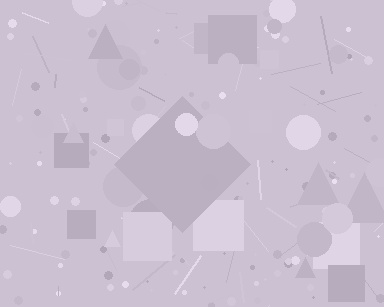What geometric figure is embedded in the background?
A diamond is embedded in the background.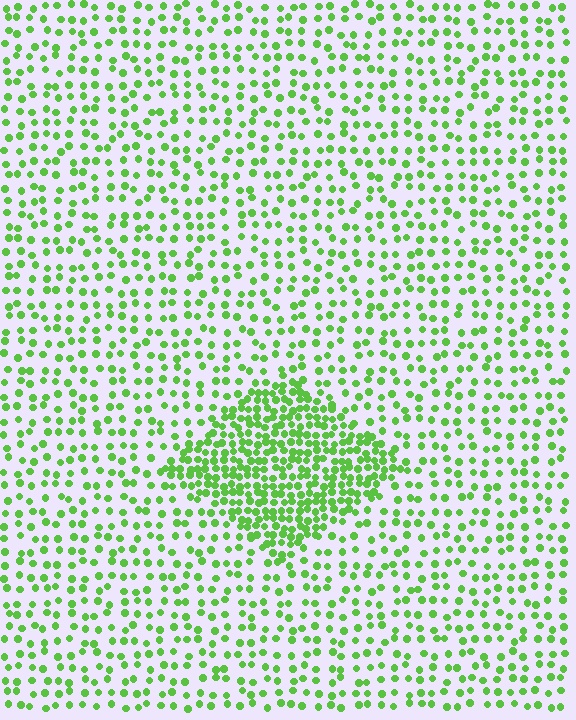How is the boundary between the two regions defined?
The boundary is defined by a change in element density (approximately 2.4x ratio). All elements are the same color, size, and shape.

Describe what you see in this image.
The image contains small lime elements arranged at two different densities. A diamond-shaped region is visible where the elements are more densely packed than the surrounding area.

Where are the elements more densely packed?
The elements are more densely packed inside the diamond boundary.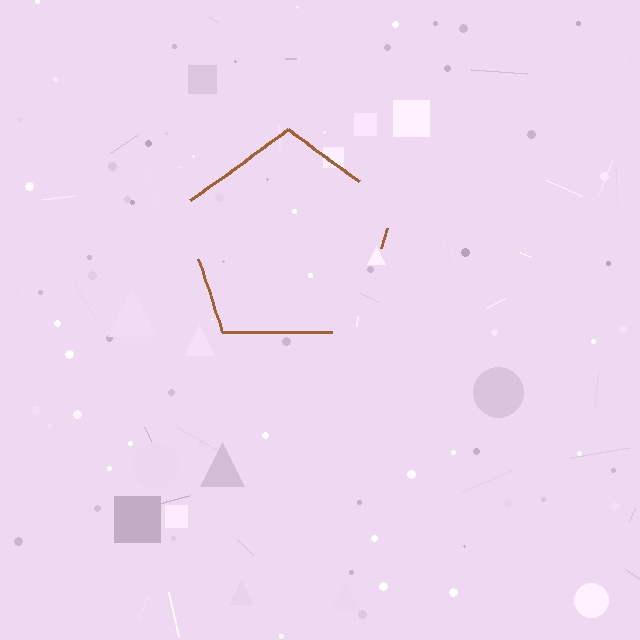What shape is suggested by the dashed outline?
The dashed outline suggests a pentagon.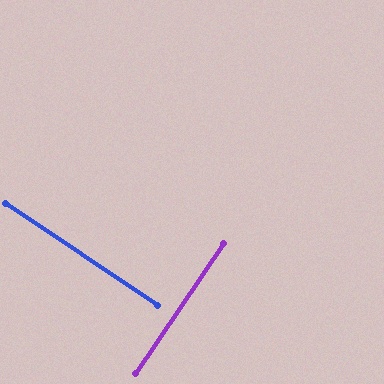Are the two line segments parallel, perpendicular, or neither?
Perpendicular — they meet at approximately 90°.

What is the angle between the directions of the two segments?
Approximately 90 degrees.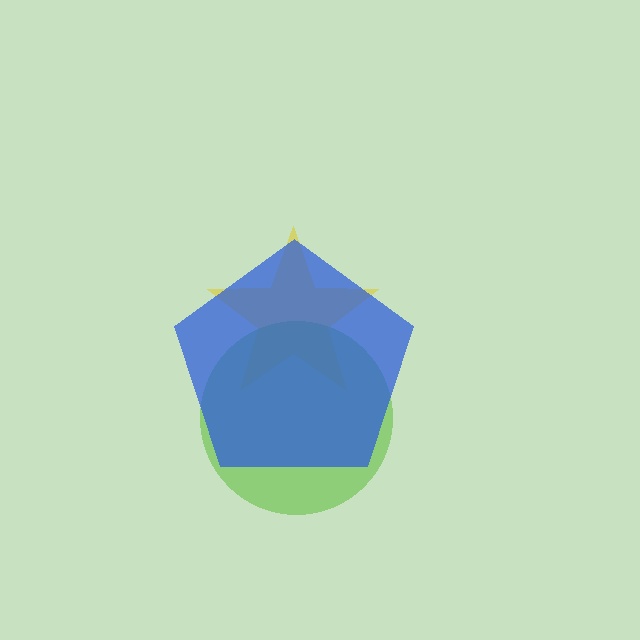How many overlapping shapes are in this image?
There are 3 overlapping shapes in the image.